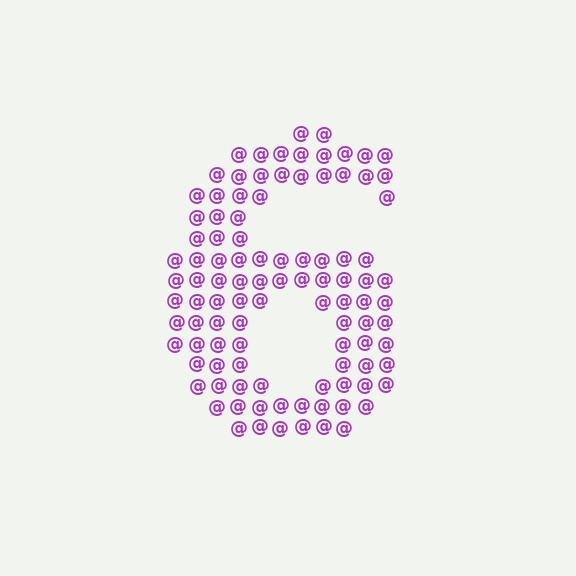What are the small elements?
The small elements are at signs.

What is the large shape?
The large shape is the digit 6.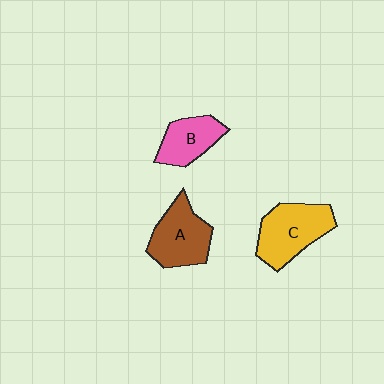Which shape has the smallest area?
Shape B (pink).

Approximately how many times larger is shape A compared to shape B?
Approximately 1.3 times.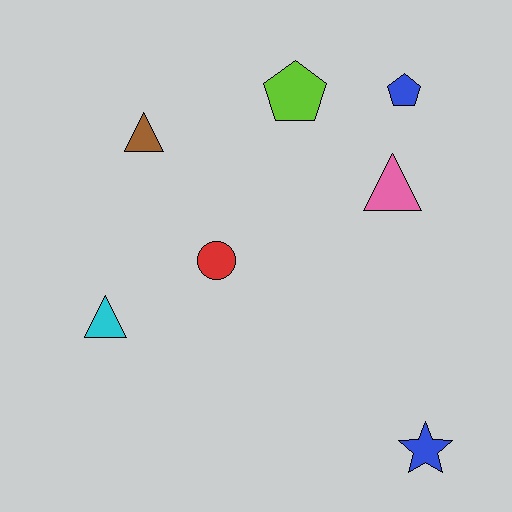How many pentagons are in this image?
There are 2 pentagons.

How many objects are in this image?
There are 7 objects.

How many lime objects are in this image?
There is 1 lime object.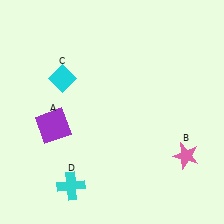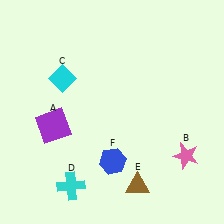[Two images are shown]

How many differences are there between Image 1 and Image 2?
There are 2 differences between the two images.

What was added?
A brown triangle (E), a blue hexagon (F) were added in Image 2.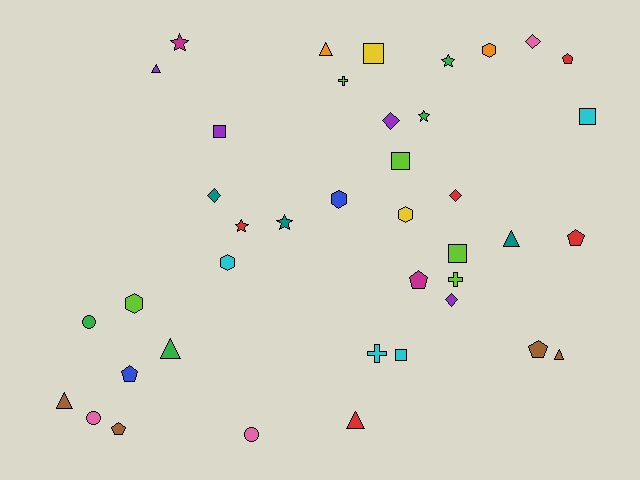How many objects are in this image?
There are 40 objects.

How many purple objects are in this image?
There are 4 purple objects.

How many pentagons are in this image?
There are 6 pentagons.